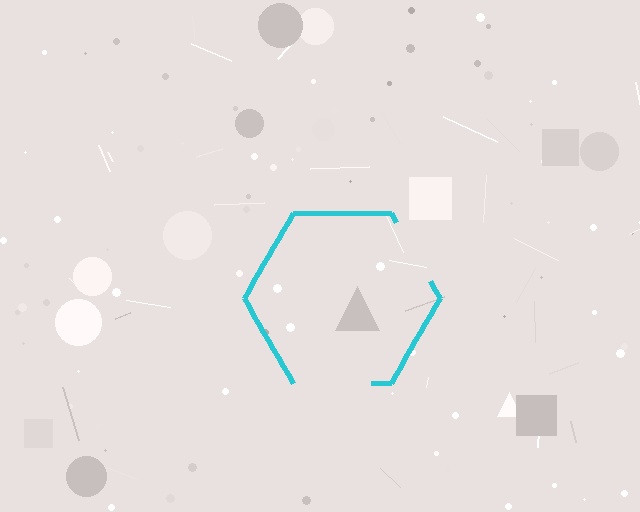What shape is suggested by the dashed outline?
The dashed outline suggests a hexagon.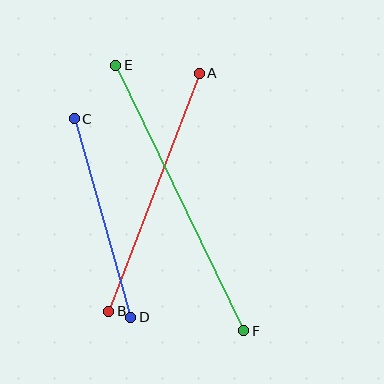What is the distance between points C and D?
The distance is approximately 206 pixels.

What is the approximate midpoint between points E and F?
The midpoint is at approximately (180, 198) pixels.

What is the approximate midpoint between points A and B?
The midpoint is at approximately (154, 192) pixels.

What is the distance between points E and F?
The distance is approximately 295 pixels.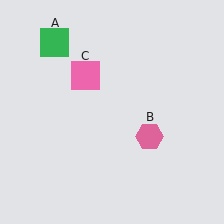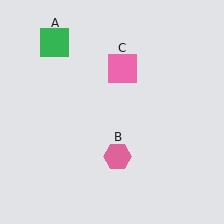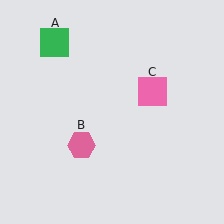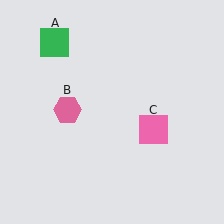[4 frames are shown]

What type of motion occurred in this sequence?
The pink hexagon (object B), pink square (object C) rotated clockwise around the center of the scene.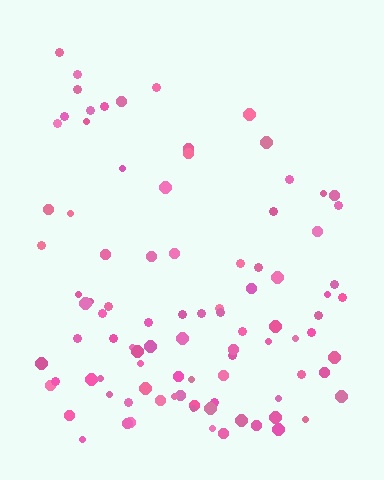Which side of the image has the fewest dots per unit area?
The top.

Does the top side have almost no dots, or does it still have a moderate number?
Still a moderate number, just noticeably fewer than the bottom.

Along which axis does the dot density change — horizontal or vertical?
Vertical.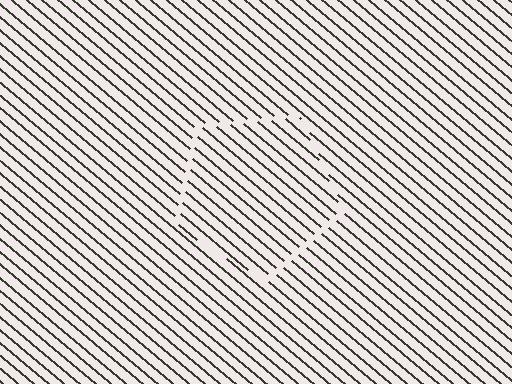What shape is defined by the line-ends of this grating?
An illusory pentagon. The interior of the shape contains the same grating, shifted by half a period — the contour is defined by the phase discontinuity where line-ends from the inner and outer gratings abut.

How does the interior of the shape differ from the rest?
The interior of the shape contains the same grating, shifted by half a period — the contour is defined by the phase discontinuity where line-ends from the inner and outer gratings abut.